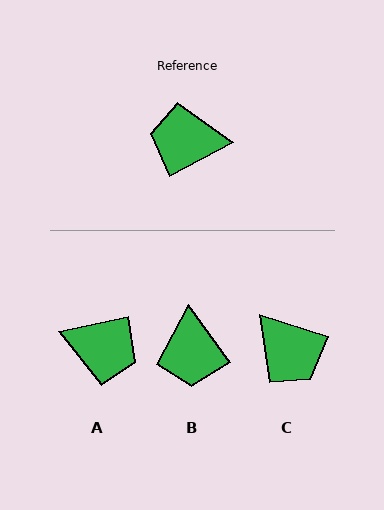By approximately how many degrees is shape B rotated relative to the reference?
Approximately 98 degrees counter-clockwise.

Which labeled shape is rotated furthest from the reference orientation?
A, about 164 degrees away.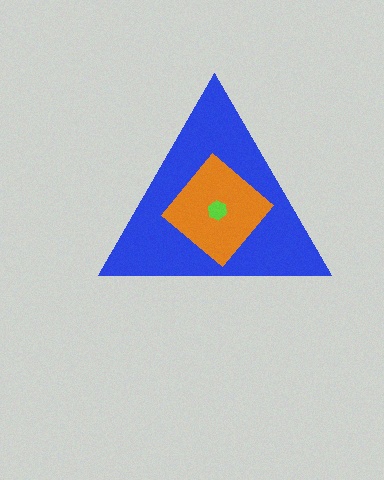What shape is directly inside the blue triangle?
The orange diamond.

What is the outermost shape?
The blue triangle.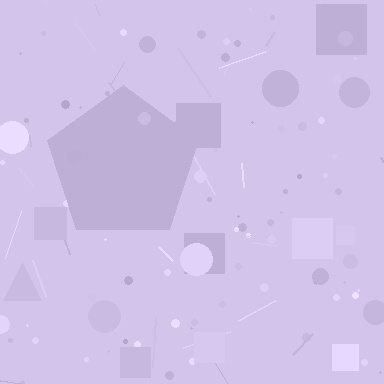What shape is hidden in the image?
A pentagon is hidden in the image.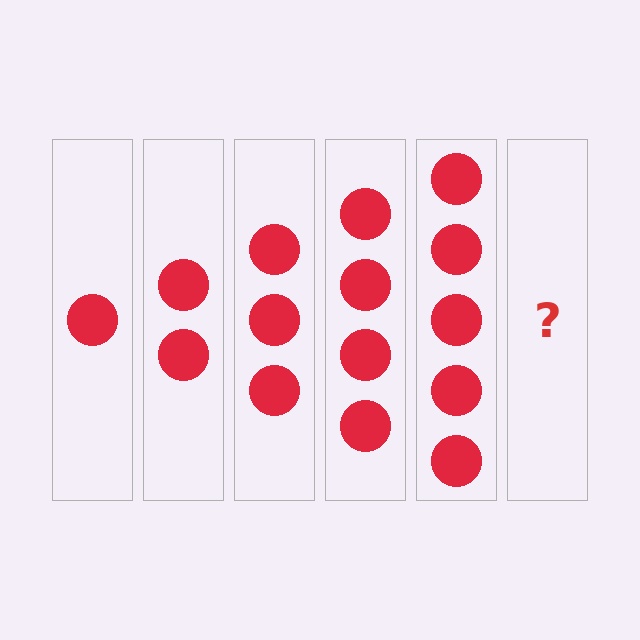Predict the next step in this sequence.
The next step is 6 circles.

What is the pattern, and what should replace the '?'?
The pattern is that each step adds one more circle. The '?' should be 6 circles.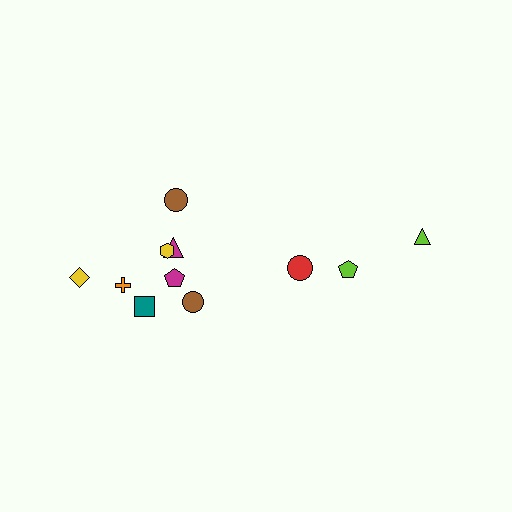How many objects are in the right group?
There are 3 objects.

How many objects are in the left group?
There are 8 objects.